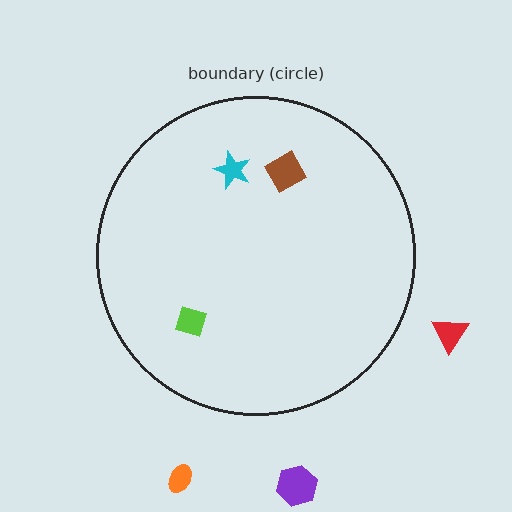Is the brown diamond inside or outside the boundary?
Inside.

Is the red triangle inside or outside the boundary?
Outside.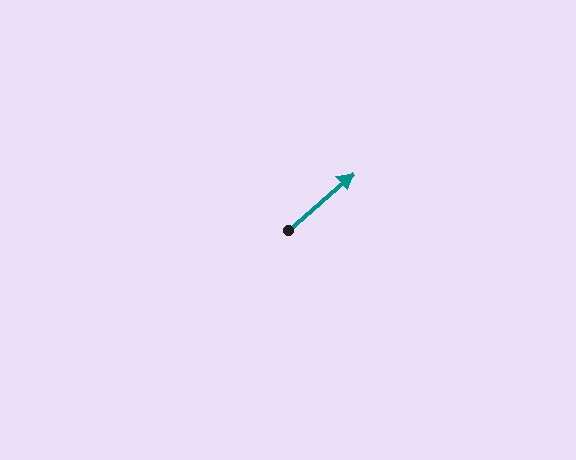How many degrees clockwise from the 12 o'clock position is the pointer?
Approximately 49 degrees.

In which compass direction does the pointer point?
Northeast.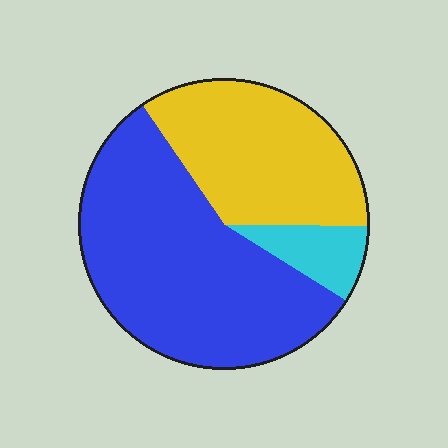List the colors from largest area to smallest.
From largest to smallest: blue, yellow, cyan.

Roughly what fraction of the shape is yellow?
Yellow takes up about one third (1/3) of the shape.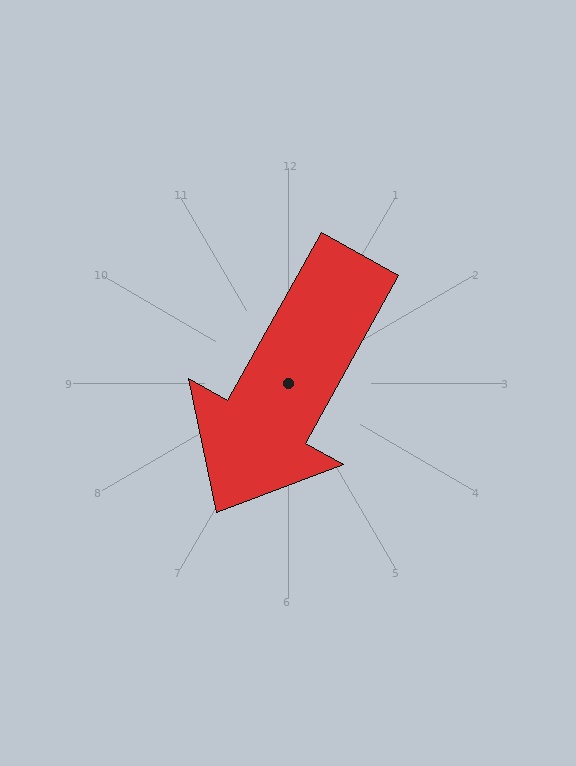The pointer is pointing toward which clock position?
Roughly 7 o'clock.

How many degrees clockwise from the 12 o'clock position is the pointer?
Approximately 209 degrees.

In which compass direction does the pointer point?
Southwest.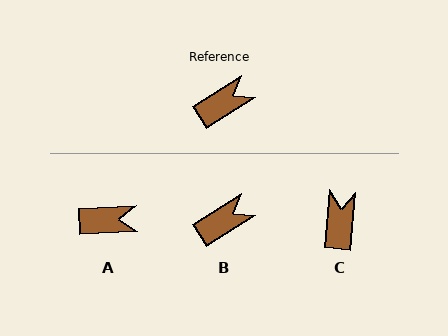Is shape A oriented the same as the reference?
No, it is off by about 29 degrees.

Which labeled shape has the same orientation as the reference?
B.